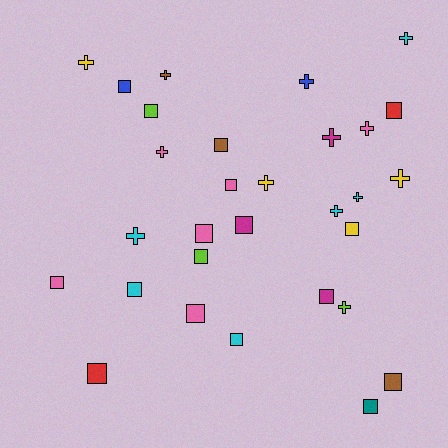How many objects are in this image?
There are 30 objects.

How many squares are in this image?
There are 17 squares.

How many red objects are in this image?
There are 2 red objects.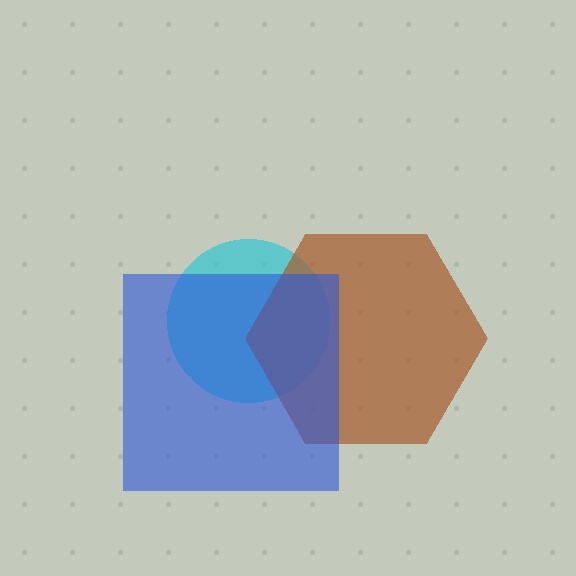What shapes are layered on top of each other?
The layered shapes are: a cyan circle, a brown hexagon, a blue square.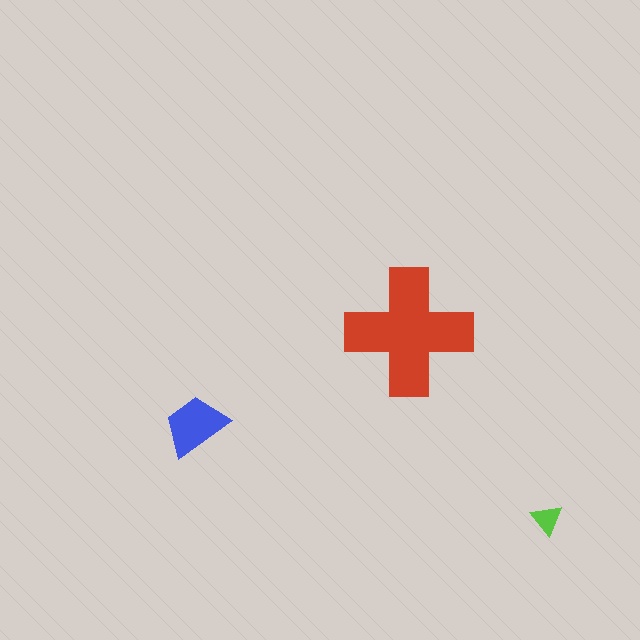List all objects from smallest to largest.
The lime triangle, the blue trapezoid, the red cross.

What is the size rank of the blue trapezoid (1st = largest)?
2nd.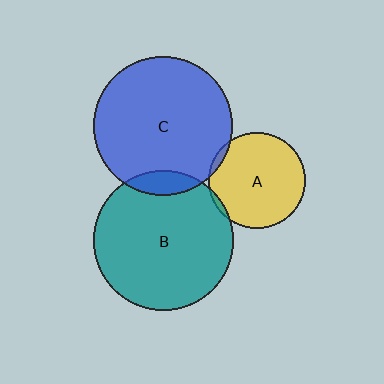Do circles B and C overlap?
Yes.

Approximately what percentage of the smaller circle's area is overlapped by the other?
Approximately 10%.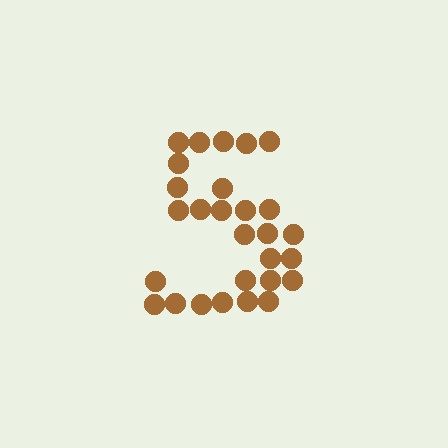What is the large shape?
The large shape is the digit 5.